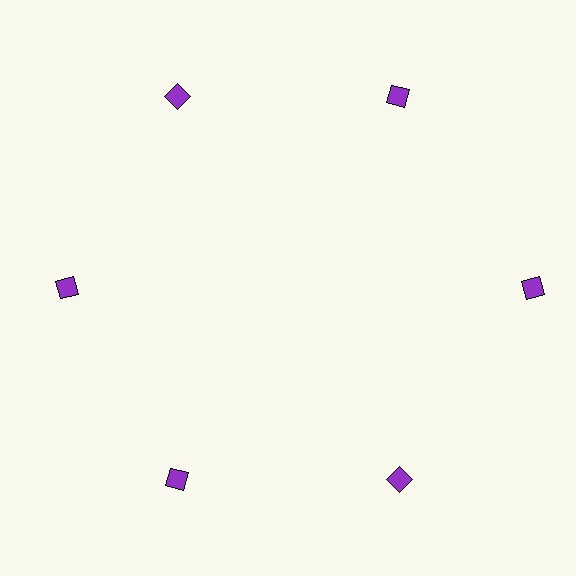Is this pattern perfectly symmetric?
No. The 6 purple diamonds are arranged in a ring, but one element near the 3 o'clock position is pushed outward from the center, breaking the 6-fold rotational symmetry.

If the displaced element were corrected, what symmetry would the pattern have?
It would have 6-fold rotational symmetry — the pattern would map onto itself every 60 degrees.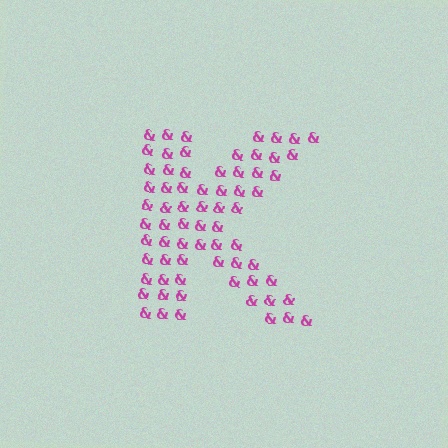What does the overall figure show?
The overall figure shows the letter K.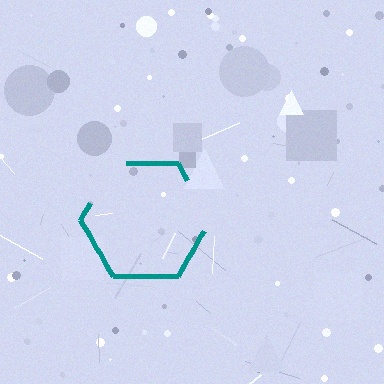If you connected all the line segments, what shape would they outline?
They would outline a hexagon.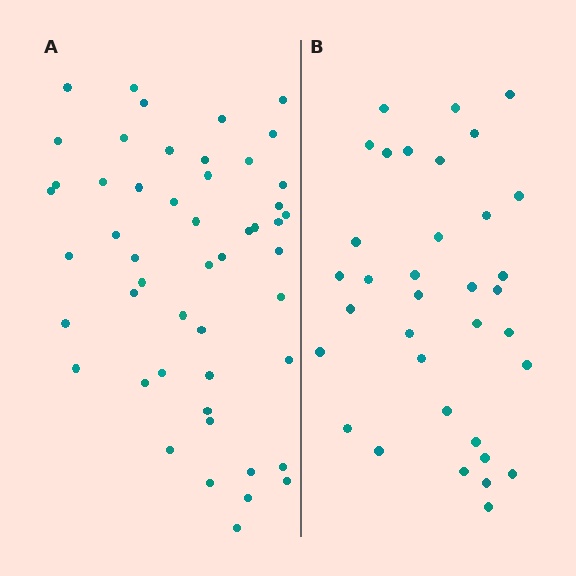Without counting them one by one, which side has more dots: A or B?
Region A (the left region) has more dots.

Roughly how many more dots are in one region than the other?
Region A has approximately 15 more dots than region B.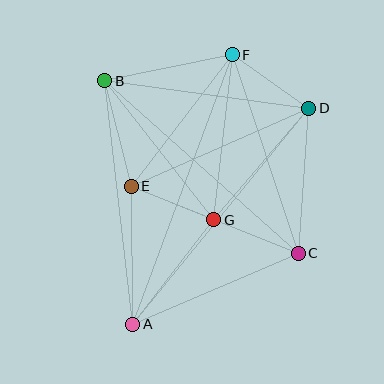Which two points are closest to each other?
Points E and G are closest to each other.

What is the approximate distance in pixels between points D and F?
The distance between D and F is approximately 94 pixels.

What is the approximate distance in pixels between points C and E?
The distance between C and E is approximately 180 pixels.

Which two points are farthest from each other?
Points A and F are farthest from each other.